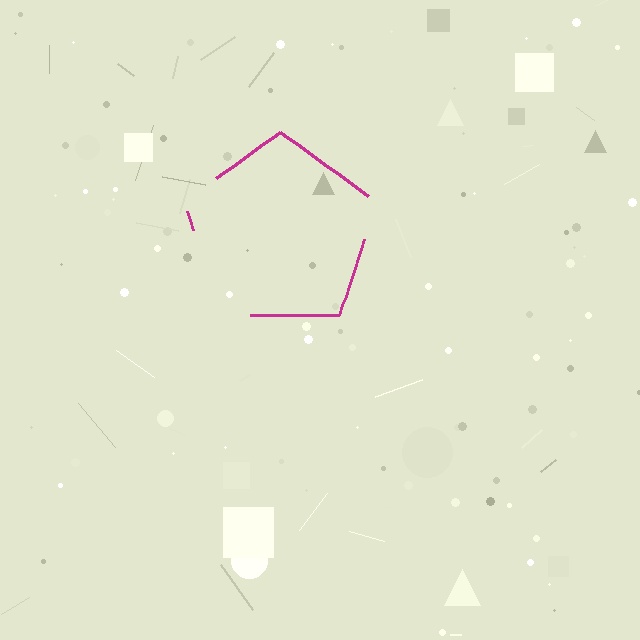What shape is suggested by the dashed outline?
The dashed outline suggests a pentagon.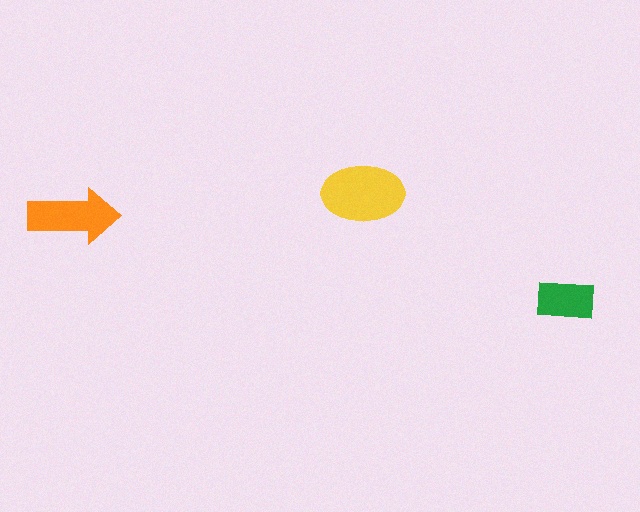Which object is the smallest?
The green rectangle.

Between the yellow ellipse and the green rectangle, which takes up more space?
The yellow ellipse.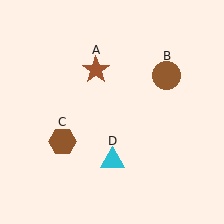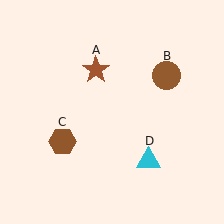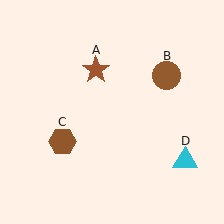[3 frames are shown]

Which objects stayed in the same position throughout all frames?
Brown star (object A) and brown circle (object B) and brown hexagon (object C) remained stationary.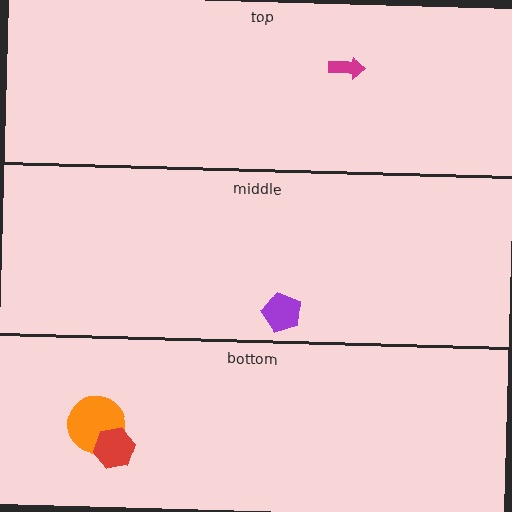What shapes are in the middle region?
The purple pentagon.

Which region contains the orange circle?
The bottom region.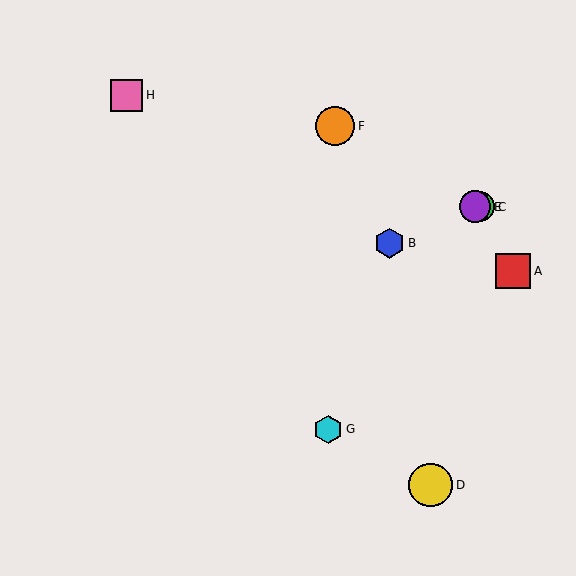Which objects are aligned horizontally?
Objects C, E are aligned horizontally.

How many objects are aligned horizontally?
2 objects (C, E) are aligned horizontally.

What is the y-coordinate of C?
Object C is at y≈207.